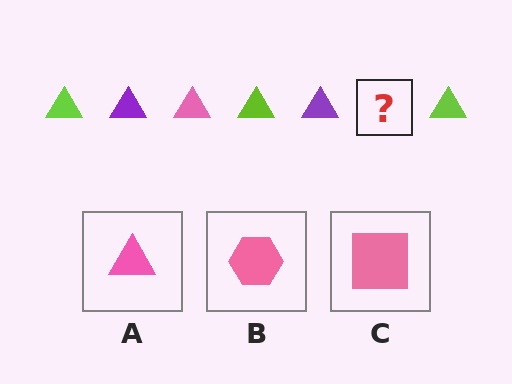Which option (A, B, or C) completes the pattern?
A.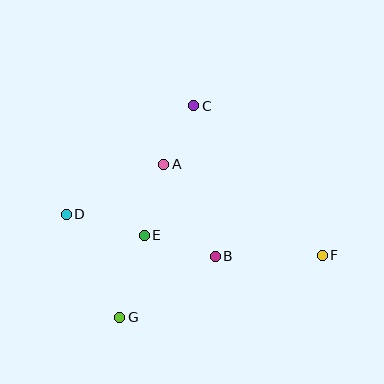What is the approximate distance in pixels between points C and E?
The distance between C and E is approximately 138 pixels.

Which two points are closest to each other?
Points A and C are closest to each other.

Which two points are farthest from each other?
Points D and F are farthest from each other.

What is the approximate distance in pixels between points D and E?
The distance between D and E is approximately 81 pixels.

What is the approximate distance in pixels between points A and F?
The distance between A and F is approximately 183 pixels.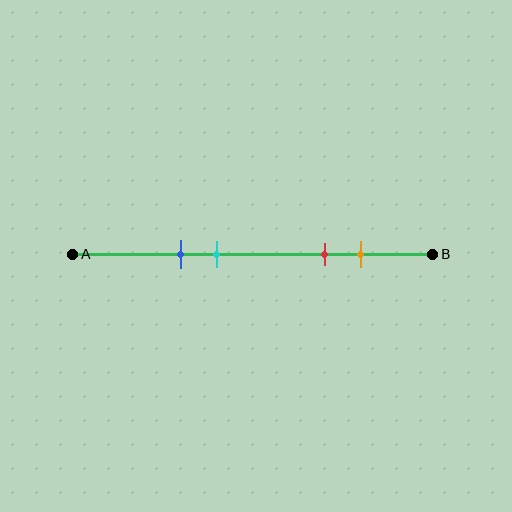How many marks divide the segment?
There are 4 marks dividing the segment.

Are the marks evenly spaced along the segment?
No, the marks are not evenly spaced.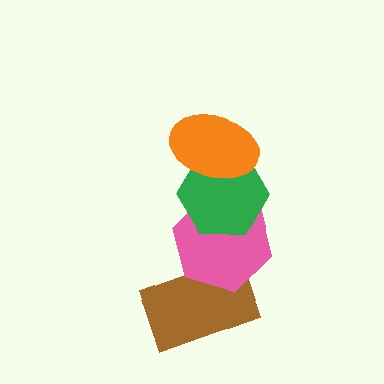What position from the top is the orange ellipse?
The orange ellipse is 1st from the top.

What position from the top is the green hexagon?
The green hexagon is 2nd from the top.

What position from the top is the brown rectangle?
The brown rectangle is 4th from the top.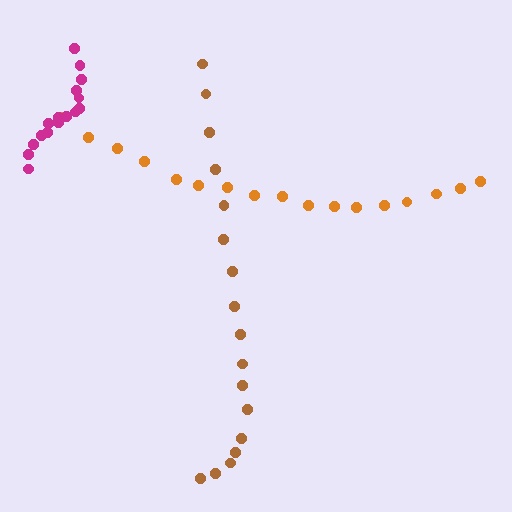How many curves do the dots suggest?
There are 3 distinct paths.